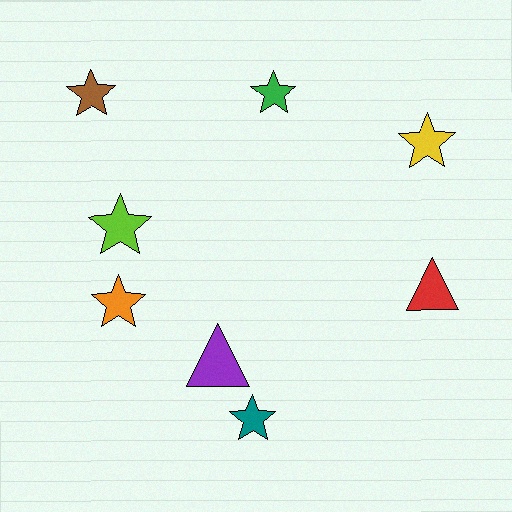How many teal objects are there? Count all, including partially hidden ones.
There is 1 teal object.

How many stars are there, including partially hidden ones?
There are 6 stars.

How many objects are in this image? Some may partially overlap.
There are 8 objects.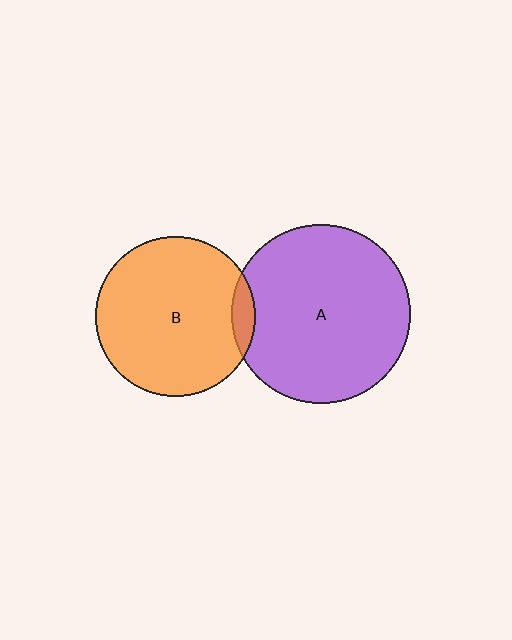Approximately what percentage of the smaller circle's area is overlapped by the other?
Approximately 5%.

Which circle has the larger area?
Circle A (purple).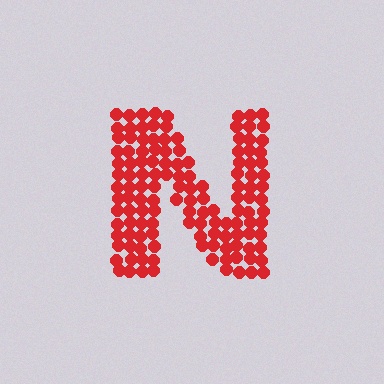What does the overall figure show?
The overall figure shows the letter N.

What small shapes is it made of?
It is made of small circles.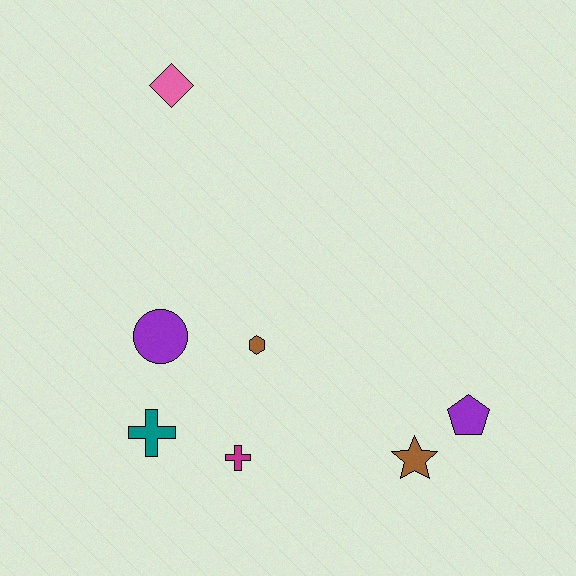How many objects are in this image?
There are 7 objects.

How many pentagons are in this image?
There is 1 pentagon.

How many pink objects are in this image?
There is 1 pink object.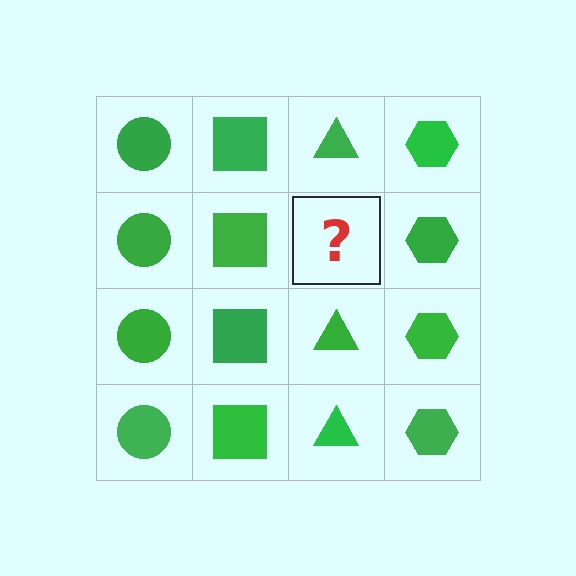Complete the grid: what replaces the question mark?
The question mark should be replaced with a green triangle.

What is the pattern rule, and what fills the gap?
The rule is that each column has a consistent shape. The gap should be filled with a green triangle.